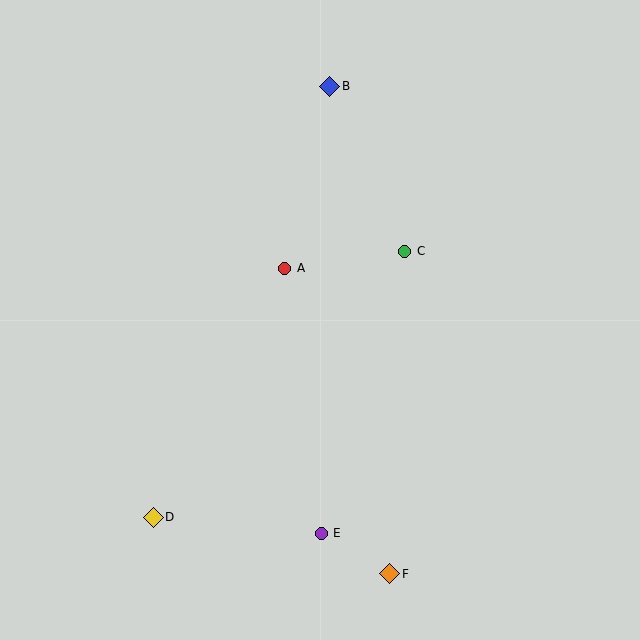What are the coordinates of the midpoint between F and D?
The midpoint between F and D is at (271, 546).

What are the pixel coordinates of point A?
Point A is at (285, 268).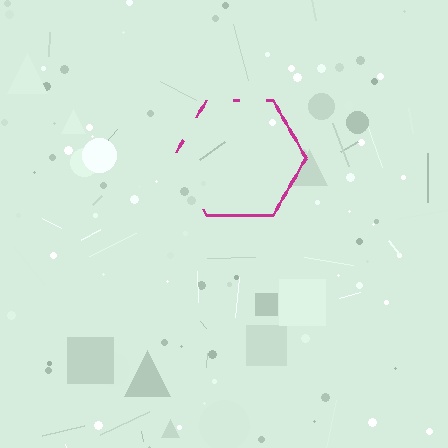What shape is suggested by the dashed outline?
The dashed outline suggests a hexagon.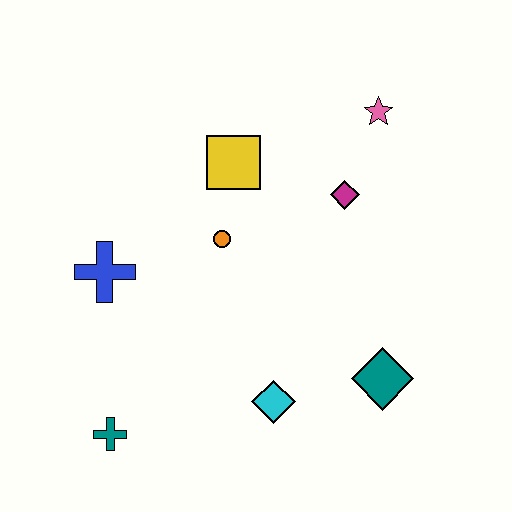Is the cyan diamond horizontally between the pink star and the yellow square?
Yes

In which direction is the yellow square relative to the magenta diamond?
The yellow square is to the left of the magenta diamond.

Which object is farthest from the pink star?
The teal cross is farthest from the pink star.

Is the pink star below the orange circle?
No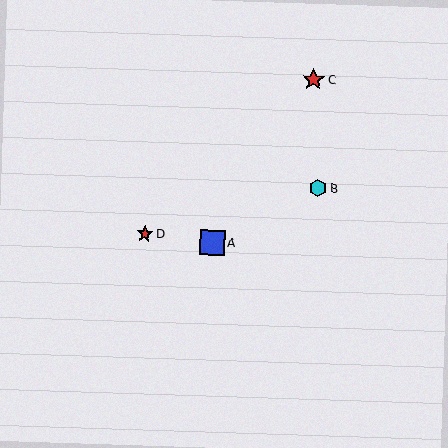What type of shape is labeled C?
Shape C is a red star.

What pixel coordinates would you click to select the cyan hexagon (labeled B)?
Click at (318, 188) to select the cyan hexagon B.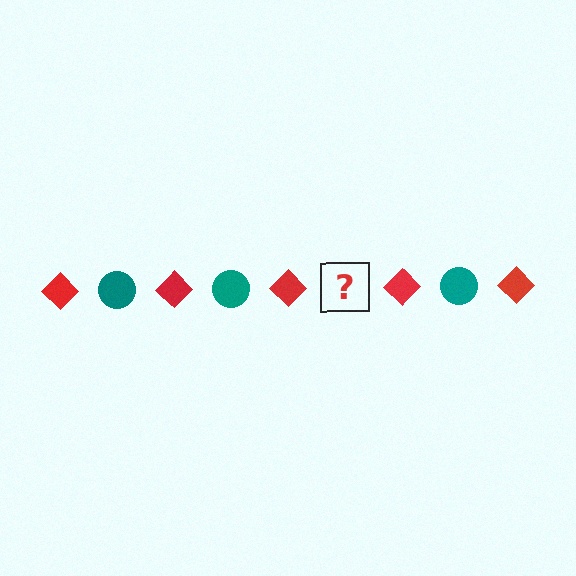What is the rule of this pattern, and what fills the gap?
The rule is that the pattern alternates between red diamond and teal circle. The gap should be filled with a teal circle.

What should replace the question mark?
The question mark should be replaced with a teal circle.